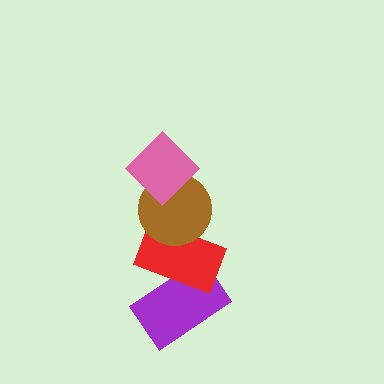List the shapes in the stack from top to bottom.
From top to bottom: the pink diamond, the brown circle, the red rectangle, the purple rectangle.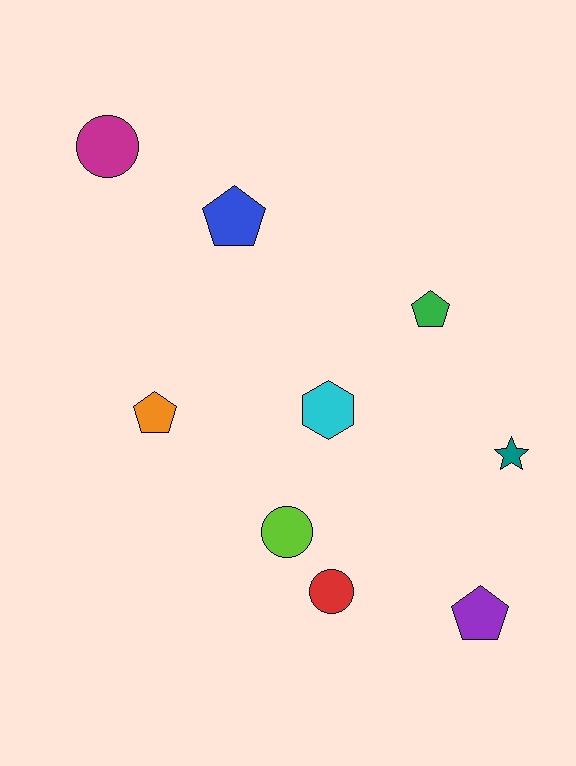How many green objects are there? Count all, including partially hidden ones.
There is 1 green object.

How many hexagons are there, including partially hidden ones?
There is 1 hexagon.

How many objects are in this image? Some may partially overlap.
There are 9 objects.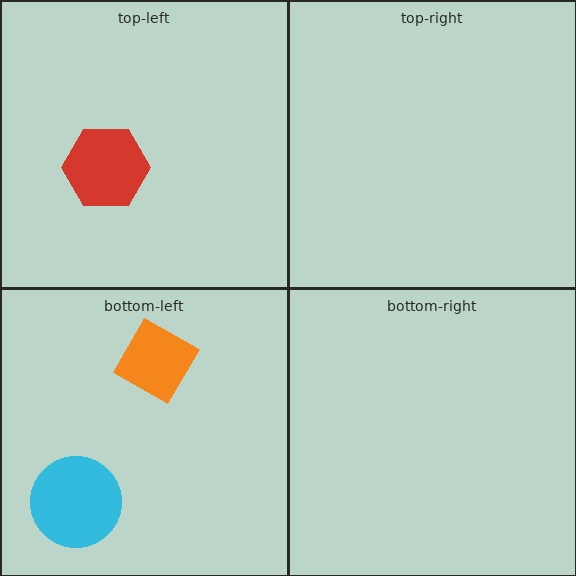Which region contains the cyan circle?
The bottom-left region.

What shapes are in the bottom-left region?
The cyan circle, the orange diamond.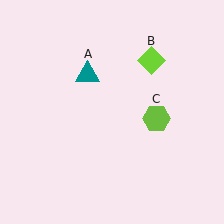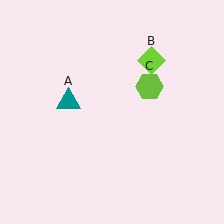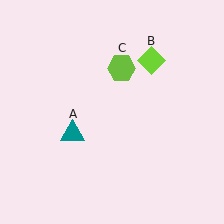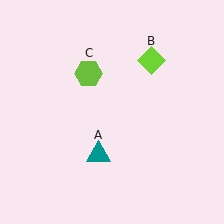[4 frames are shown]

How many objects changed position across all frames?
2 objects changed position: teal triangle (object A), lime hexagon (object C).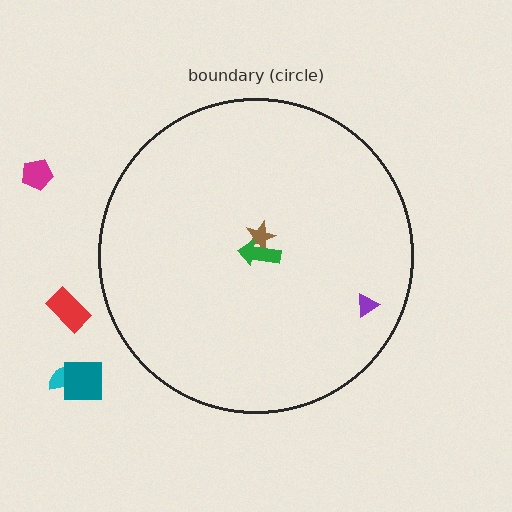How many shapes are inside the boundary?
3 inside, 4 outside.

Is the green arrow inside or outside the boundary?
Inside.